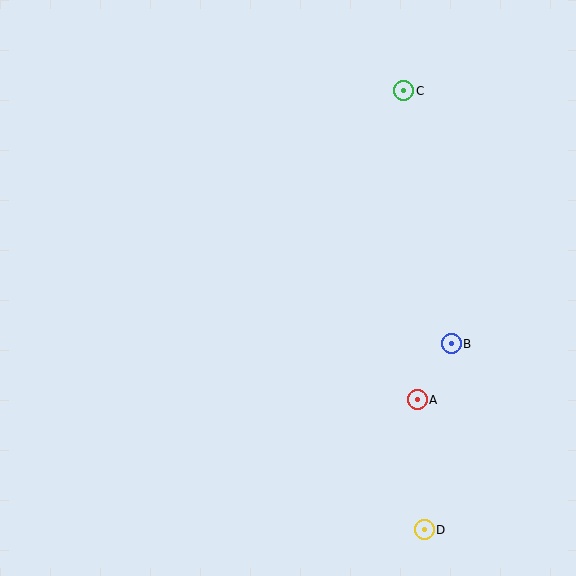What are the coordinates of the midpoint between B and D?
The midpoint between B and D is at (438, 437).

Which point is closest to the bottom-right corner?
Point D is closest to the bottom-right corner.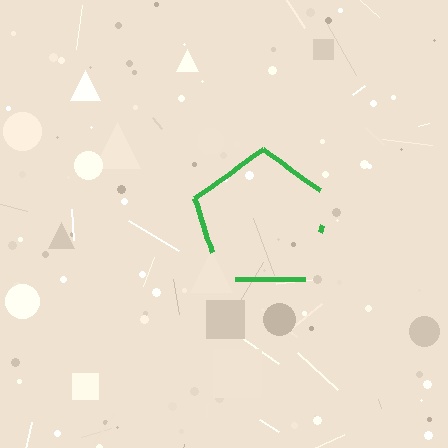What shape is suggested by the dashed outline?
The dashed outline suggests a pentagon.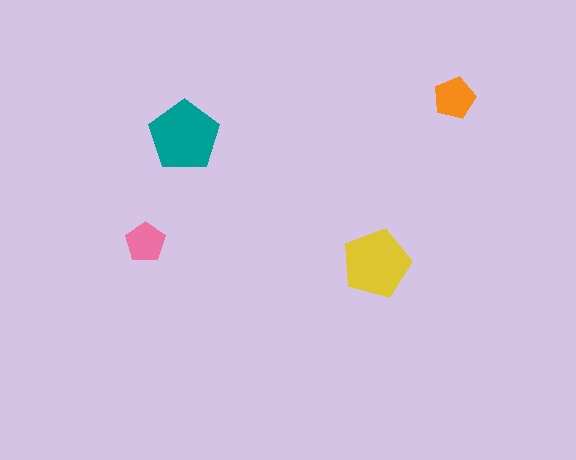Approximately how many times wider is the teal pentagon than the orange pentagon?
About 1.5 times wider.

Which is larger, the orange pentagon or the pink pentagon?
The orange one.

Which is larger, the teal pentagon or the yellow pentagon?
The teal one.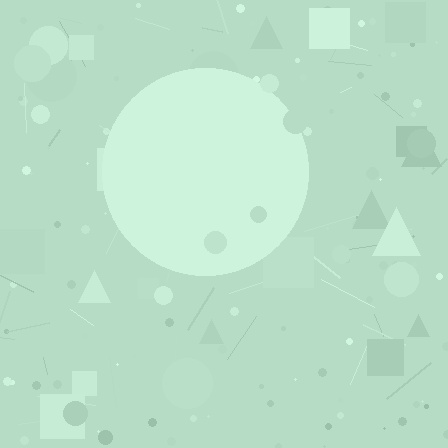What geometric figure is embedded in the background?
A circle is embedded in the background.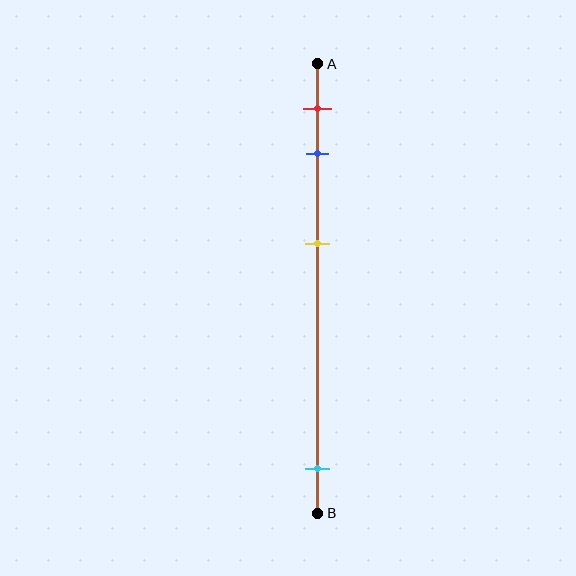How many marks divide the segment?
There are 4 marks dividing the segment.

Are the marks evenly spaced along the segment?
No, the marks are not evenly spaced.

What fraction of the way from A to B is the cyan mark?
The cyan mark is approximately 90% (0.9) of the way from A to B.